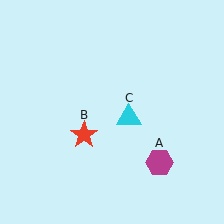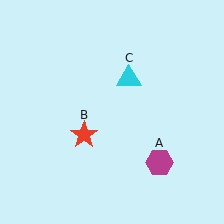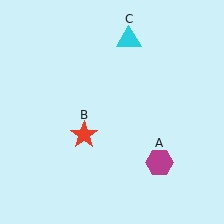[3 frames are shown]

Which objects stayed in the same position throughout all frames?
Magenta hexagon (object A) and red star (object B) remained stationary.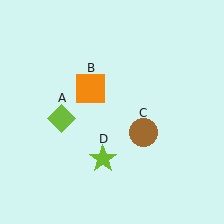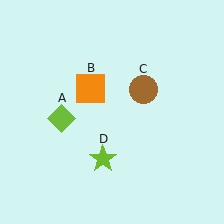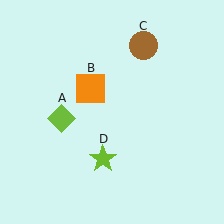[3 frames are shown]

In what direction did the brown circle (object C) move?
The brown circle (object C) moved up.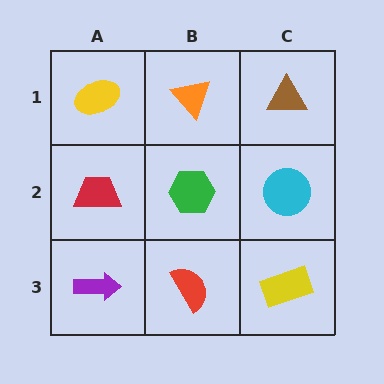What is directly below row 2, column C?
A yellow rectangle.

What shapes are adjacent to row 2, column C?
A brown triangle (row 1, column C), a yellow rectangle (row 3, column C), a green hexagon (row 2, column B).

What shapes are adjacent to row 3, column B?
A green hexagon (row 2, column B), a purple arrow (row 3, column A), a yellow rectangle (row 3, column C).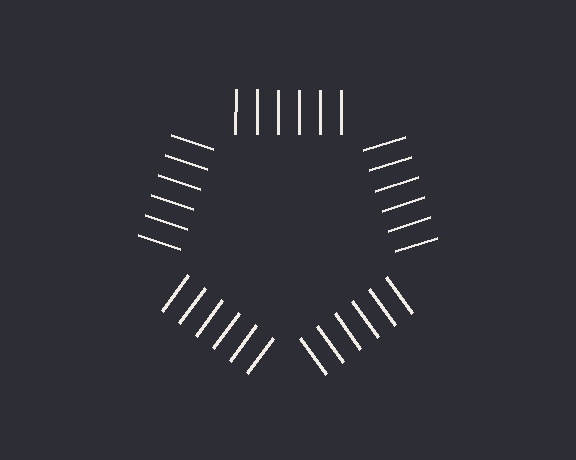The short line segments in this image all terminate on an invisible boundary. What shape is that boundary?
An illusory pentagon — the line segments terminate on its edges but no continuous stroke is drawn.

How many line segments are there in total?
30 — 6 along each of the 5 edges.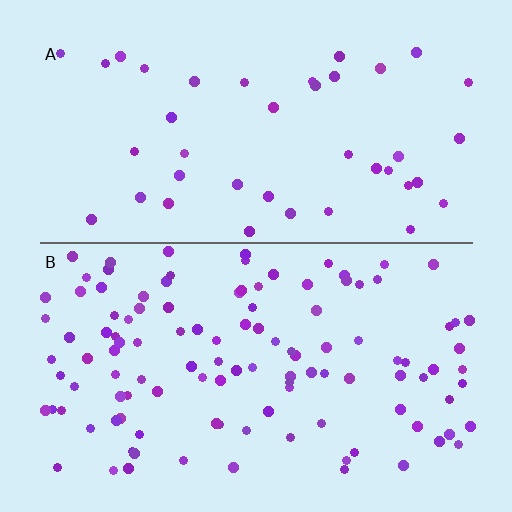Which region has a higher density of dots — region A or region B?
B (the bottom).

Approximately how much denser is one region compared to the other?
Approximately 2.8× — region B over region A.